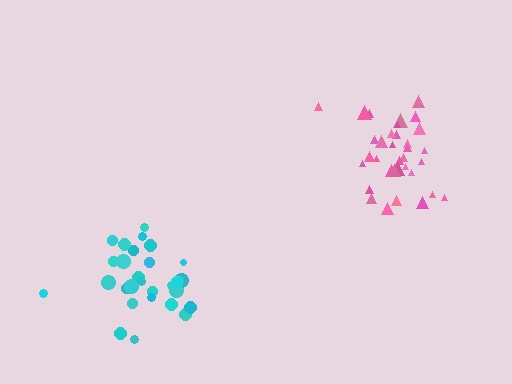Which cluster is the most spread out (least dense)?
Pink.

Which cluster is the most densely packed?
Cyan.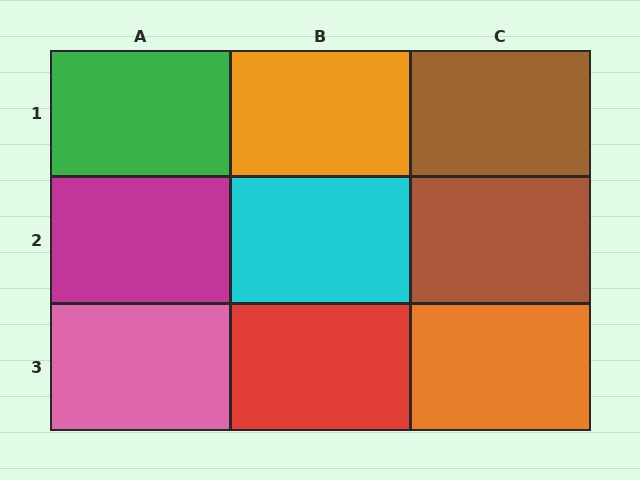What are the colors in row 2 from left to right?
Magenta, cyan, brown.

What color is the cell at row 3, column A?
Pink.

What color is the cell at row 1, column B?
Orange.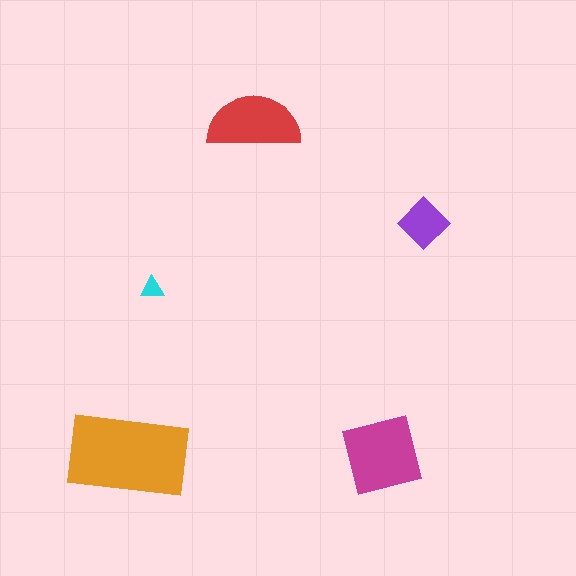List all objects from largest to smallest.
The orange rectangle, the magenta square, the red semicircle, the purple diamond, the cyan triangle.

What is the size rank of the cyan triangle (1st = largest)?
5th.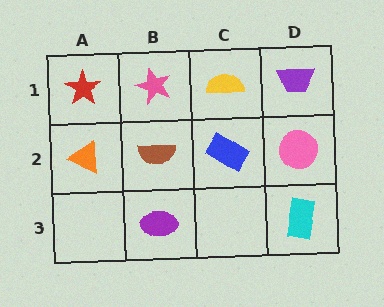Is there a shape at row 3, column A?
No, that cell is empty.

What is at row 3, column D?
A cyan rectangle.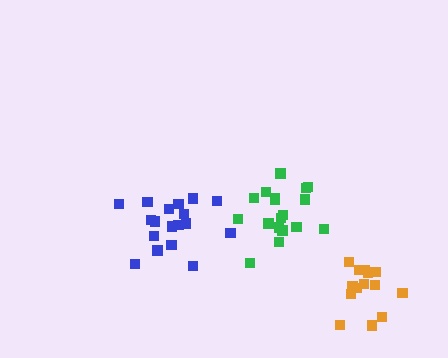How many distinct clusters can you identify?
There are 3 distinct clusters.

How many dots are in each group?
Group 1: 18 dots, Group 2: 15 dots, Group 3: 18 dots (51 total).